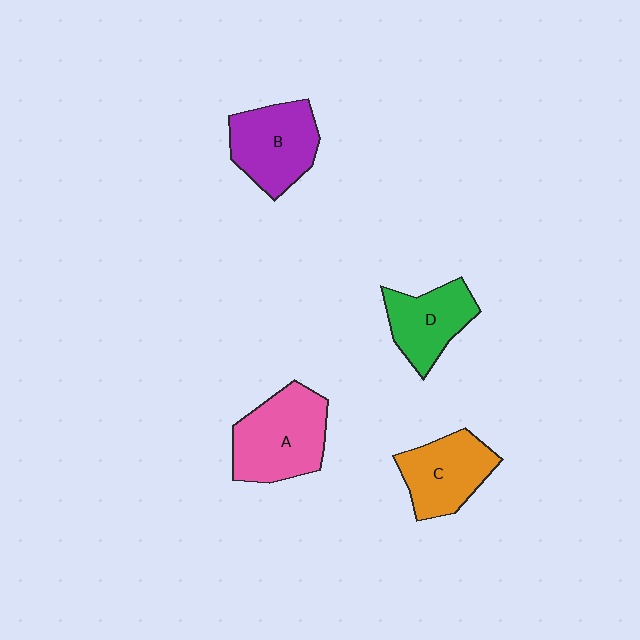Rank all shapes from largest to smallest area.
From largest to smallest: A (pink), B (purple), C (orange), D (green).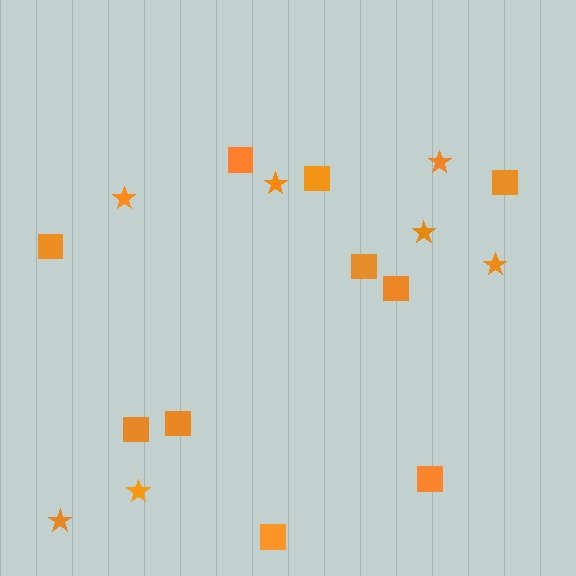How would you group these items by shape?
There are 2 groups: one group of stars (7) and one group of squares (10).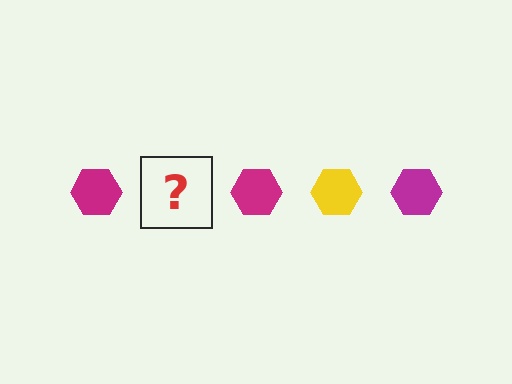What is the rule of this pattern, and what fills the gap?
The rule is that the pattern cycles through magenta, yellow hexagons. The gap should be filled with a yellow hexagon.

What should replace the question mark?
The question mark should be replaced with a yellow hexagon.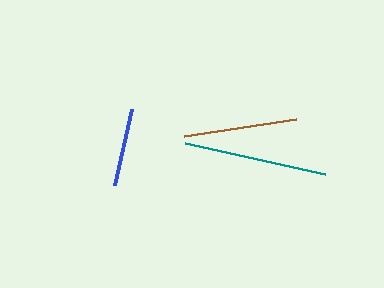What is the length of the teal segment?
The teal segment is approximately 144 pixels long.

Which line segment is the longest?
The teal line is the longest at approximately 144 pixels.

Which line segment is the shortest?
The blue line is the shortest at approximately 77 pixels.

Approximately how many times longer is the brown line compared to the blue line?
The brown line is approximately 1.5 times the length of the blue line.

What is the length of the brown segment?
The brown segment is approximately 113 pixels long.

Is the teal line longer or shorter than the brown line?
The teal line is longer than the brown line.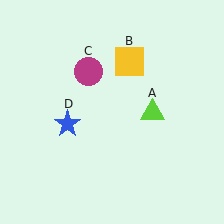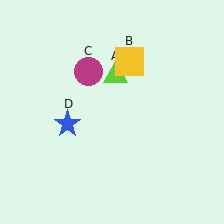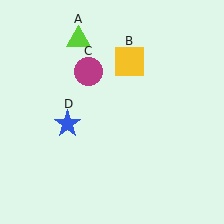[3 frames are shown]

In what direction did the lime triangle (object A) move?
The lime triangle (object A) moved up and to the left.